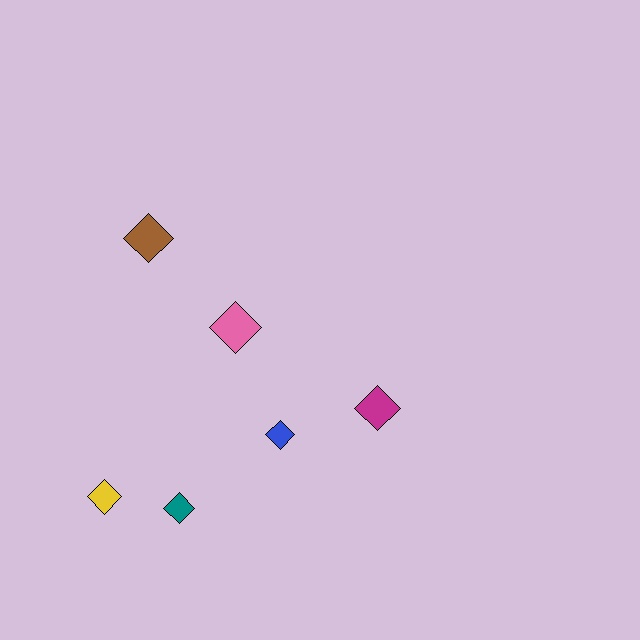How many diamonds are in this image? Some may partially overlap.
There are 6 diamonds.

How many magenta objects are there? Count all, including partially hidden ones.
There is 1 magenta object.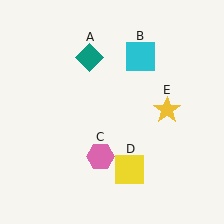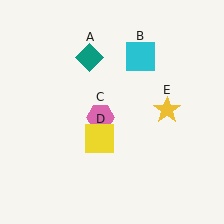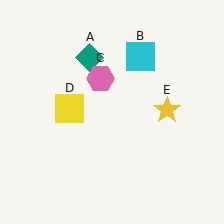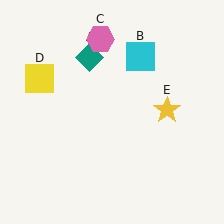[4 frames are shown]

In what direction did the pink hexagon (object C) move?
The pink hexagon (object C) moved up.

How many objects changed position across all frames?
2 objects changed position: pink hexagon (object C), yellow square (object D).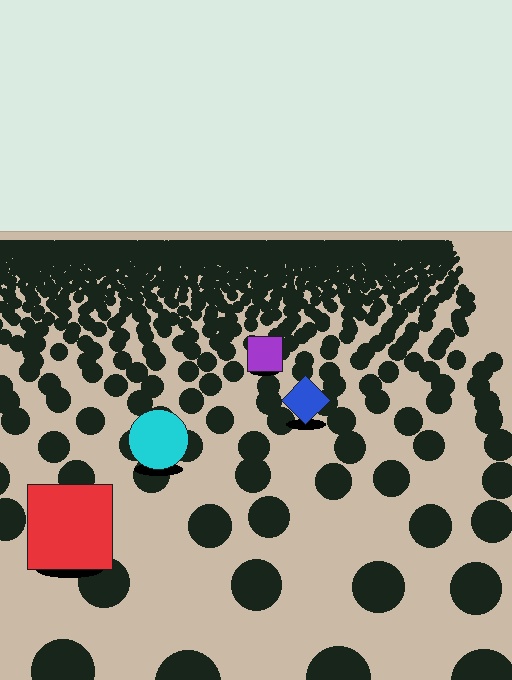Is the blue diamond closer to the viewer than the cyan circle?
No. The cyan circle is closer — you can tell from the texture gradient: the ground texture is coarser near it.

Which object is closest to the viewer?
The red square is closest. The texture marks near it are larger and more spread out.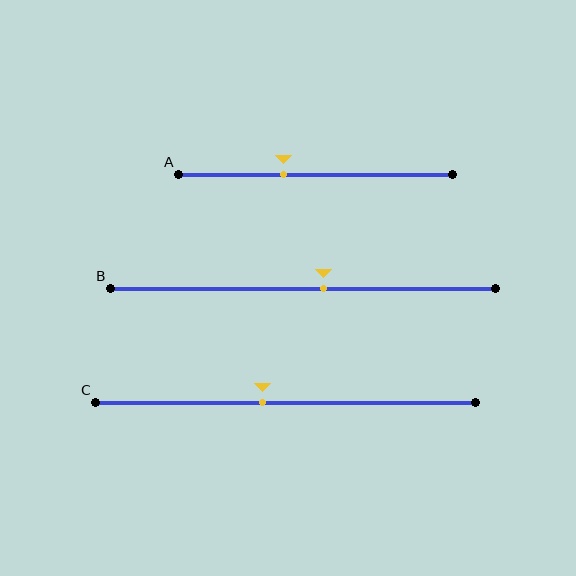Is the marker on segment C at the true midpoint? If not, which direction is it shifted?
No, the marker on segment C is shifted to the left by about 6% of the segment length.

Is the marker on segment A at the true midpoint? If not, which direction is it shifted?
No, the marker on segment A is shifted to the left by about 12% of the segment length.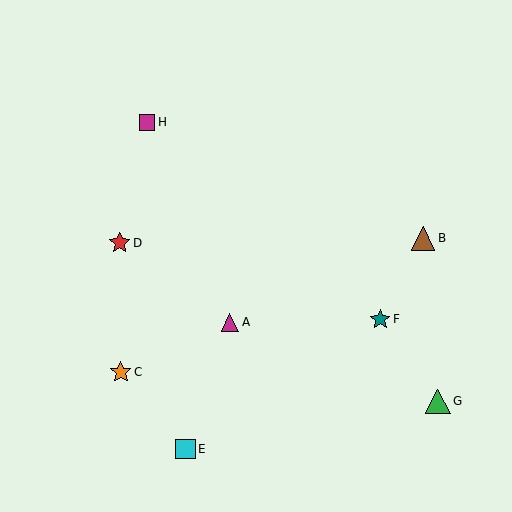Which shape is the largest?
The green triangle (labeled G) is the largest.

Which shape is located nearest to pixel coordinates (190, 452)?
The cyan square (labeled E) at (185, 449) is nearest to that location.